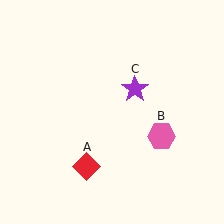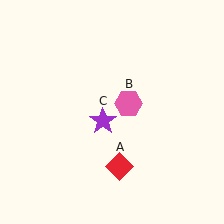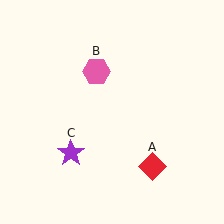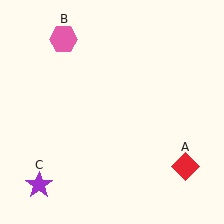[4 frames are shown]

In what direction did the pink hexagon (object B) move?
The pink hexagon (object B) moved up and to the left.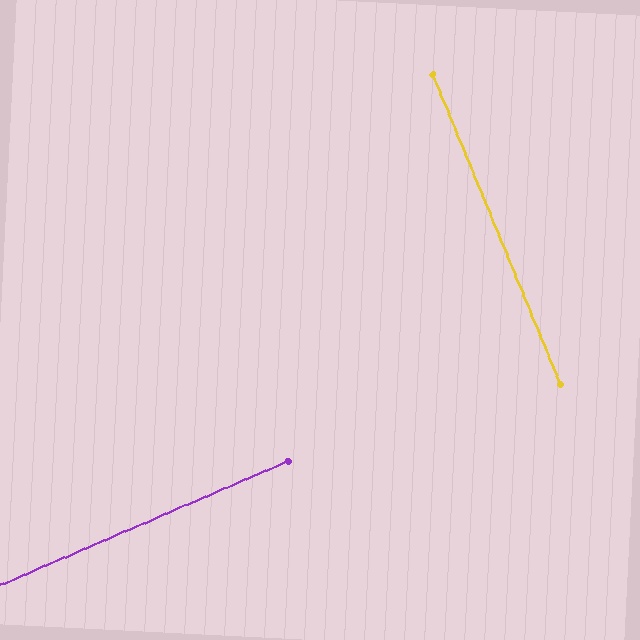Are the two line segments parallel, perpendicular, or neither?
Perpendicular — they meet at approximately 89°.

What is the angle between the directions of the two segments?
Approximately 89 degrees.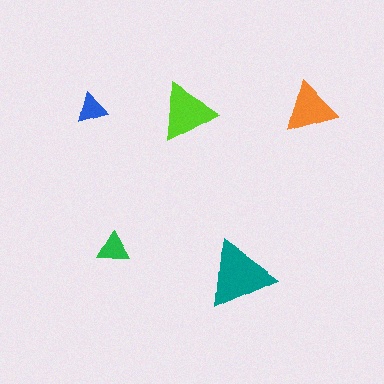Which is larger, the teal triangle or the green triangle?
The teal one.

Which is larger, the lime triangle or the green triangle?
The lime one.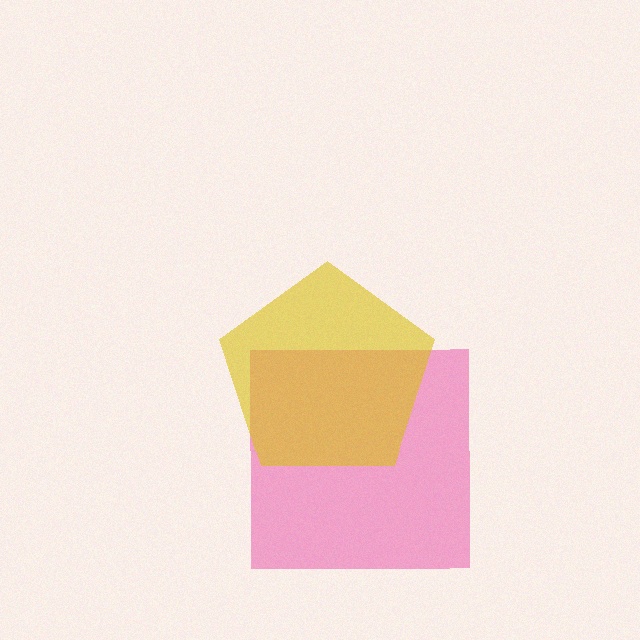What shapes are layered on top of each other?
The layered shapes are: a pink square, a yellow pentagon.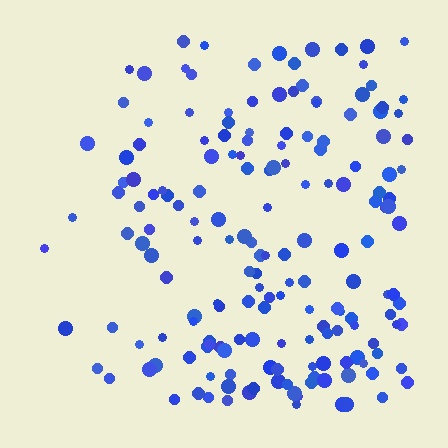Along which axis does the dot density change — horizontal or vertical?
Horizontal.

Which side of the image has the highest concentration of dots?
The right.